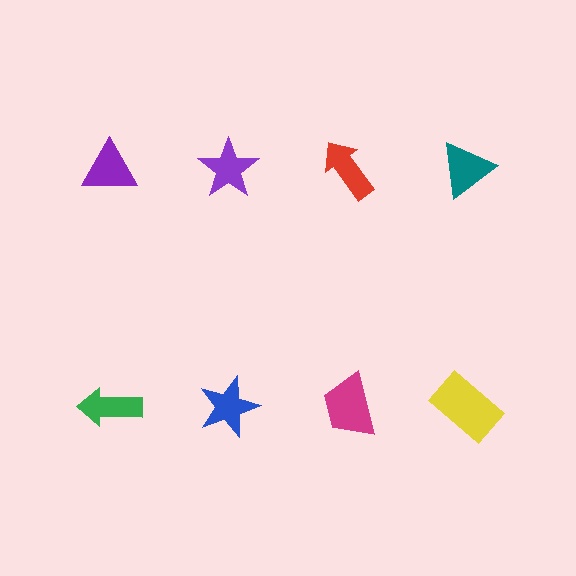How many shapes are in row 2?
4 shapes.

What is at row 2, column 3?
A magenta trapezoid.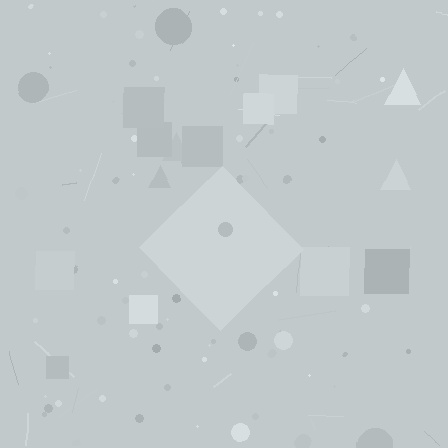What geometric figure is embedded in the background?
A diamond is embedded in the background.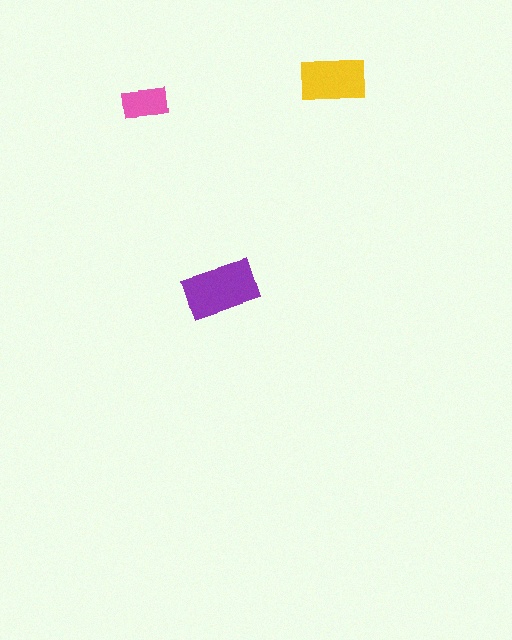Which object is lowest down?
The purple rectangle is bottommost.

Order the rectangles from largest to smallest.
the purple one, the yellow one, the pink one.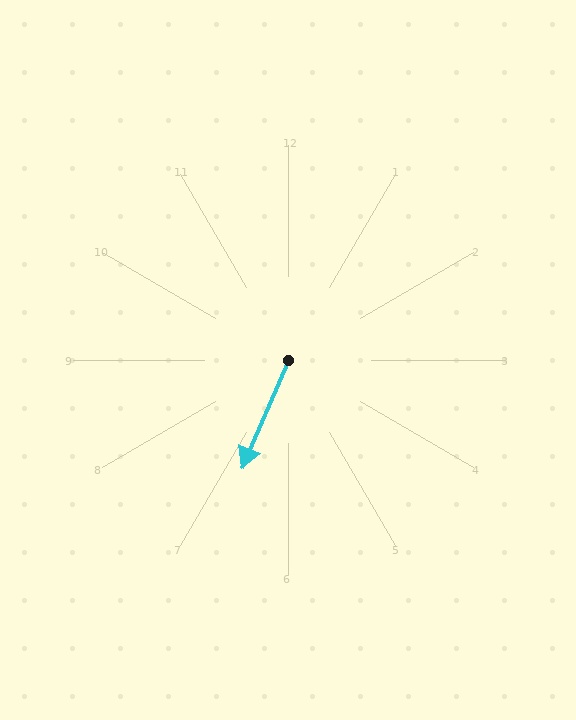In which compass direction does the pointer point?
Southwest.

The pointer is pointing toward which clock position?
Roughly 7 o'clock.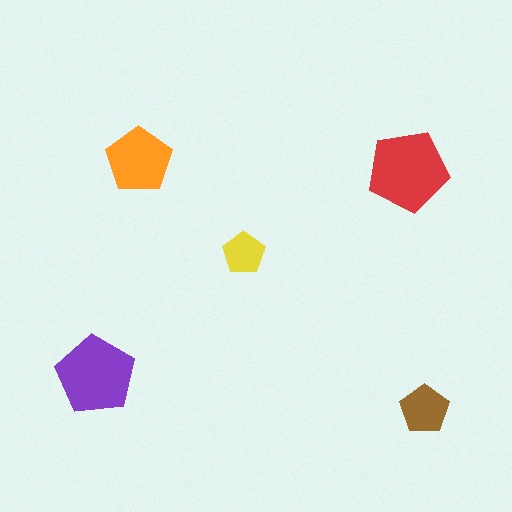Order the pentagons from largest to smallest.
the red one, the purple one, the orange one, the brown one, the yellow one.